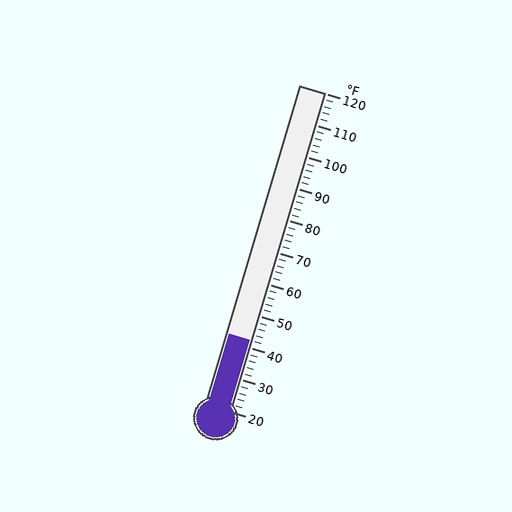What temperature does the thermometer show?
The thermometer shows approximately 42°F.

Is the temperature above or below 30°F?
The temperature is above 30°F.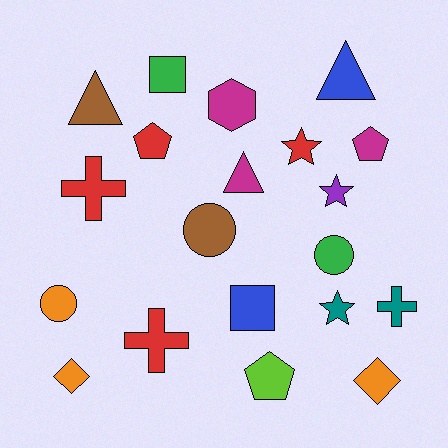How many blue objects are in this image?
There are 2 blue objects.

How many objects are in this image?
There are 20 objects.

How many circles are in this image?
There are 3 circles.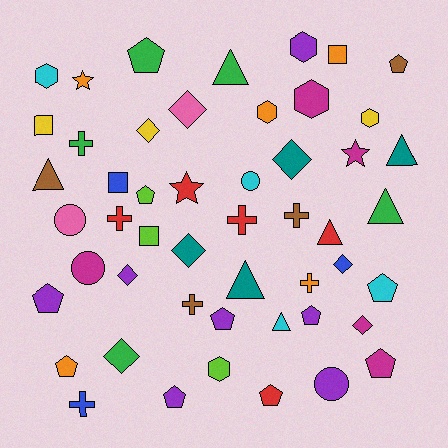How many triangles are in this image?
There are 7 triangles.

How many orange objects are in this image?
There are 5 orange objects.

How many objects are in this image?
There are 50 objects.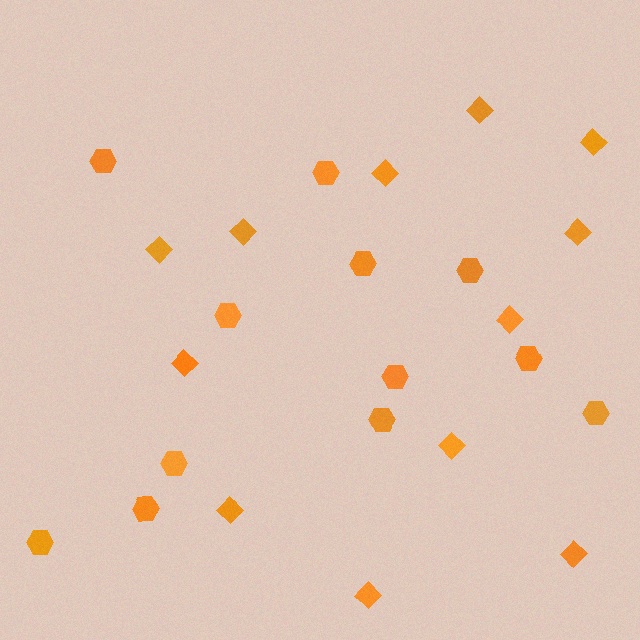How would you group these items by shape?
There are 2 groups: one group of hexagons (12) and one group of diamonds (12).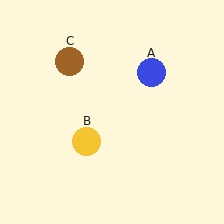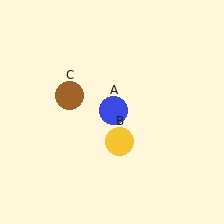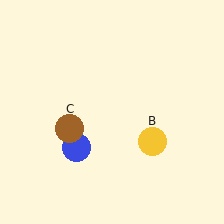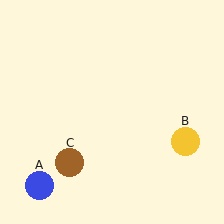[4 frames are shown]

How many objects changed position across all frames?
3 objects changed position: blue circle (object A), yellow circle (object B), brown circle (object C).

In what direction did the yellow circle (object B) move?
The yellow circle (object B) moved right.